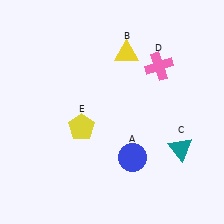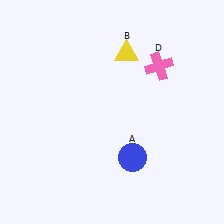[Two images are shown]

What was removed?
The yellow pentagon (E), the teal triangle (C) were removed in Image 2.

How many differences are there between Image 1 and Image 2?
There are 2 differences between the two images.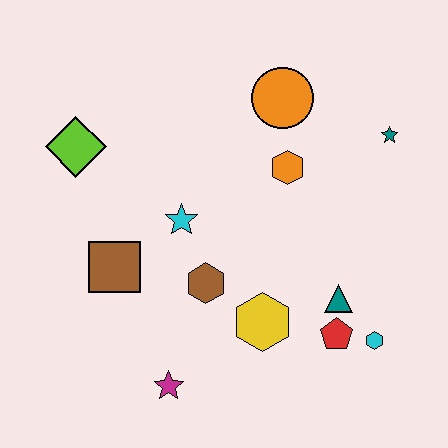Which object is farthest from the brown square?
The teal star is farthest from the brown square.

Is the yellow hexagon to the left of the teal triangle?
Yes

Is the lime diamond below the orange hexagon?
No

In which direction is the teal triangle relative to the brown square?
The teal triangle is to the right of the brown square.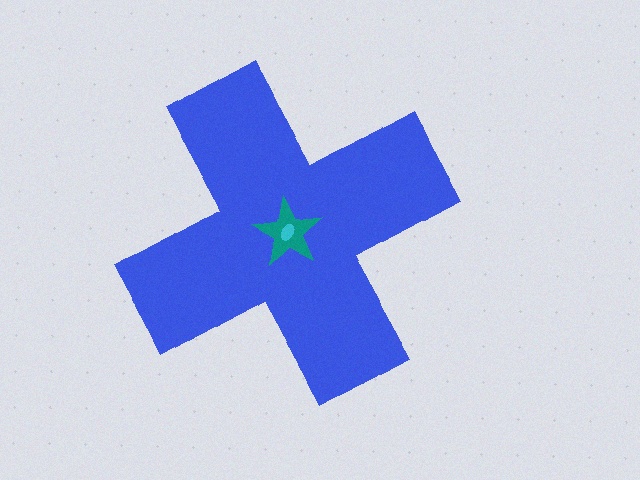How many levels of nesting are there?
3.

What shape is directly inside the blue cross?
The teal star.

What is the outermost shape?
The blue cross.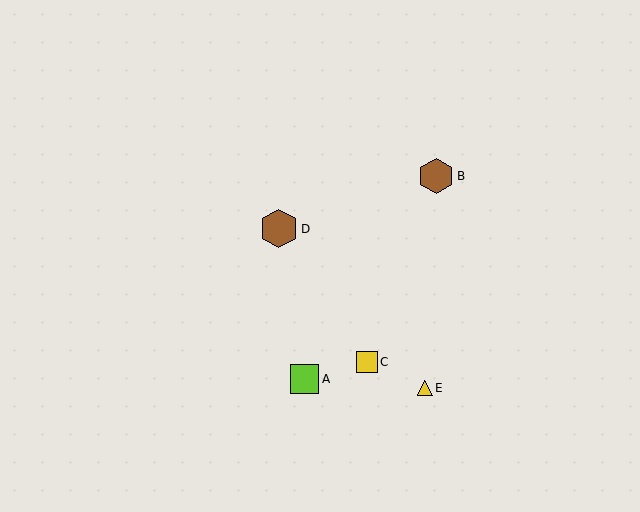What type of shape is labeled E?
Shape E is a yellow triangle.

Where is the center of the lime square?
The center of the lime square is at (305, 379).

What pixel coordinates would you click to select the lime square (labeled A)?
Click at (305, 379) to select the lime square A.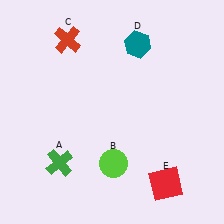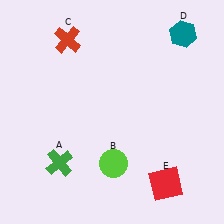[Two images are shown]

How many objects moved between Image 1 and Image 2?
1 object moved between the two images.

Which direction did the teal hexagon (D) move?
The teal hexagon (D) moved right.